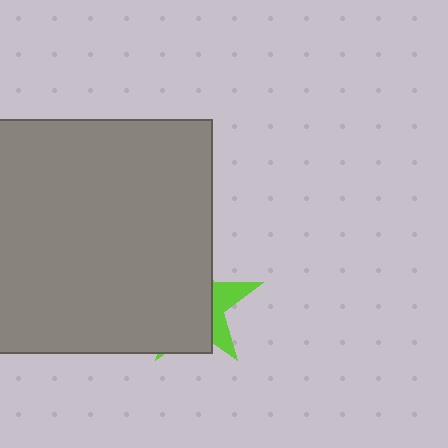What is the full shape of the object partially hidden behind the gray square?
The partially hidden object is a lime star.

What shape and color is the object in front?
The object in front is a gray square.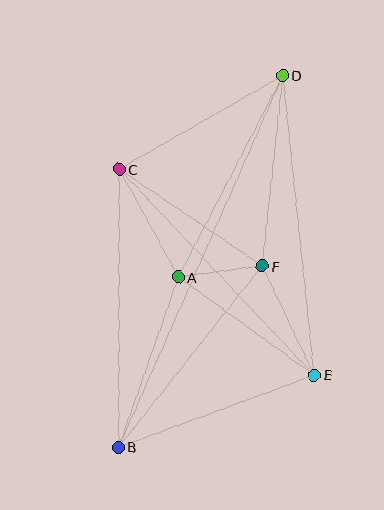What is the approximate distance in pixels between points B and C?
The distance between B and C is approximately 278 pixels.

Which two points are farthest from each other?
Points B and D are farthest from each other.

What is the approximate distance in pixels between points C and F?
The distance between C and F is approximately 173 pixels.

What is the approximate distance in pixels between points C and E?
The distance between C and E is approximately 283 pixels.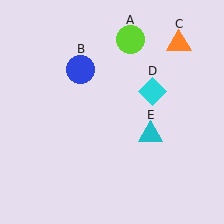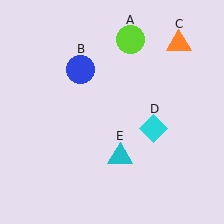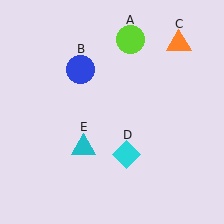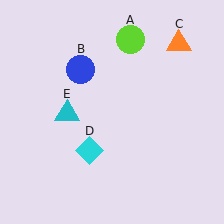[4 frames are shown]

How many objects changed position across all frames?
2 objects changed position: cyan diamond (object D), cyan triangle (object E).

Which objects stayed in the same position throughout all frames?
Lime circle (object A) and blue circle (object B) and orange triangle (object C) remained stationary.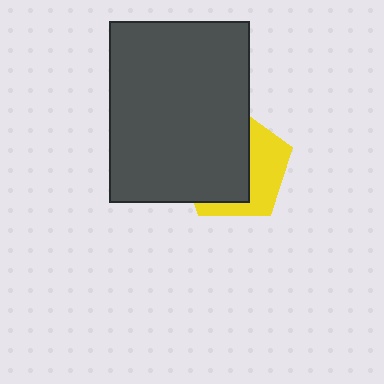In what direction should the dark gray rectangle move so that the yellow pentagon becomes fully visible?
The dark gray rectangle should move left. That is the shortest direction to clear the overlap and leave the yellow pentagon fully visible.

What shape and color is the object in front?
The object in front is a dark gray rectangle.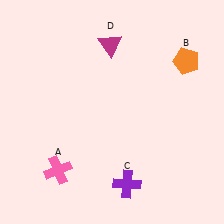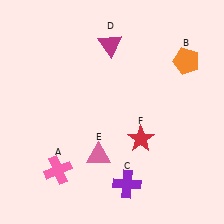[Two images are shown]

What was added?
A pink triangle (E), a red star (F) were added in Image 2.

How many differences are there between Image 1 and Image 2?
There are 2 differences between the two images.